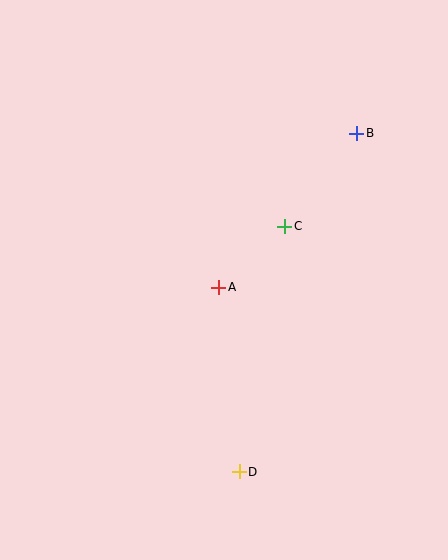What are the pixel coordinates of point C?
Point C is at (285, 226).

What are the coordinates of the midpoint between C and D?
The midpoint between C and D is at (262, 349).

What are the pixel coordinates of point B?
Point B is at (357, 133).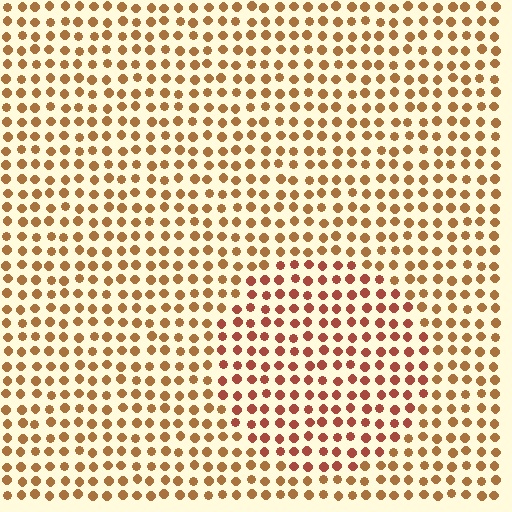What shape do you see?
I see a circle.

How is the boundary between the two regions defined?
The boundary is defined purely by a slight shift in hue (about 24 degrees). Spacing, size, and orientation are identical on both sides.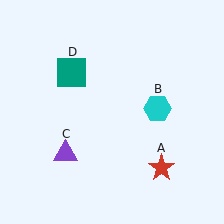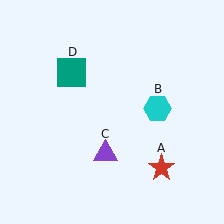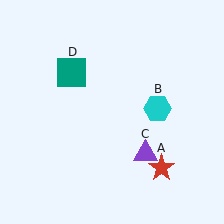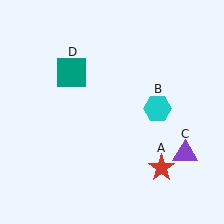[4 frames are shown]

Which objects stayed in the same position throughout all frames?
Red star (object A) and cyan hexagon (object B) and teal square (object D) remained stationary.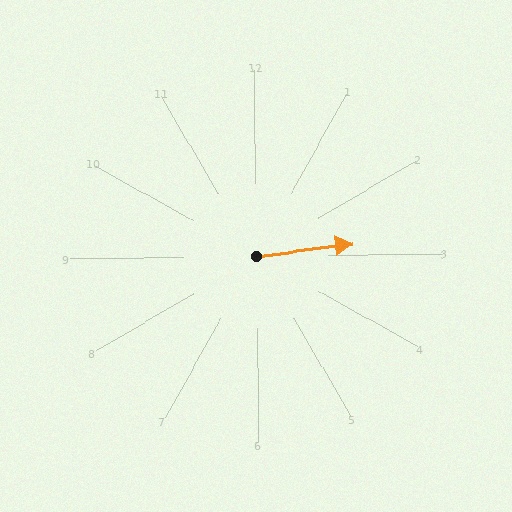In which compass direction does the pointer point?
East.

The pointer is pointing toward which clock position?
Roughly 3 o'clock.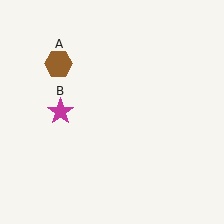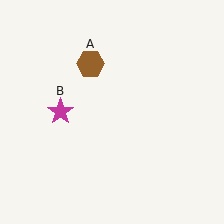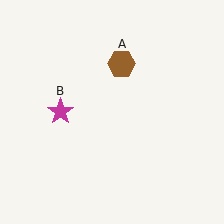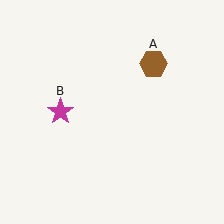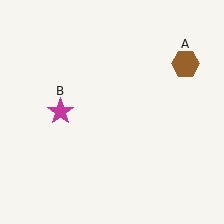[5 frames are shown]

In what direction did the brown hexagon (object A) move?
The brown hexagon (object A) moved right.